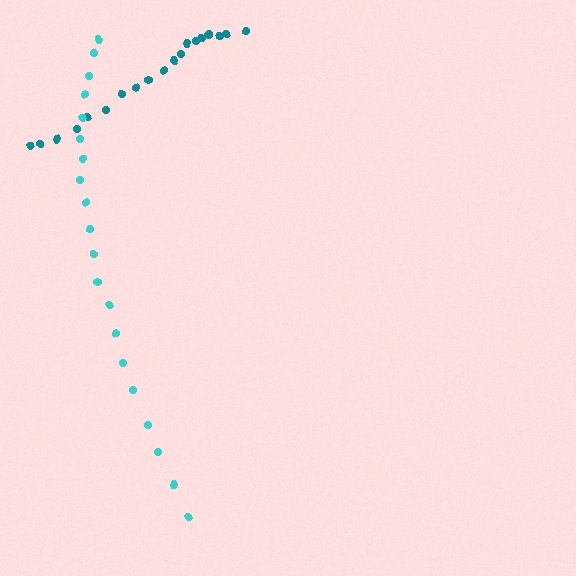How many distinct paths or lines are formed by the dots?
There are 2 distinct paths.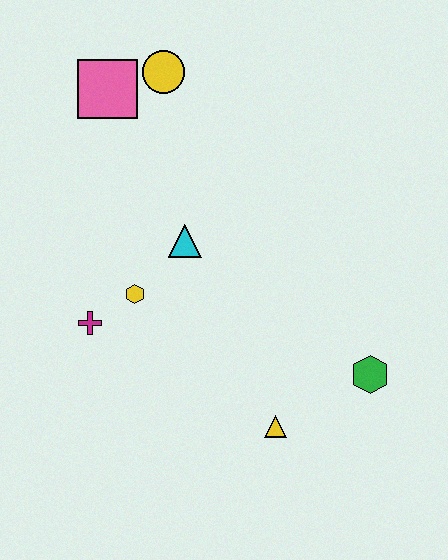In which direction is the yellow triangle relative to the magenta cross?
The yellow triangle is to the right of the magenta cross.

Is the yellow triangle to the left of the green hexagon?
Yes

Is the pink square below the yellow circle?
Yes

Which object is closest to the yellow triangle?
The green hexagon is closest to the yellow triangle.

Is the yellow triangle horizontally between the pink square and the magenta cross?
No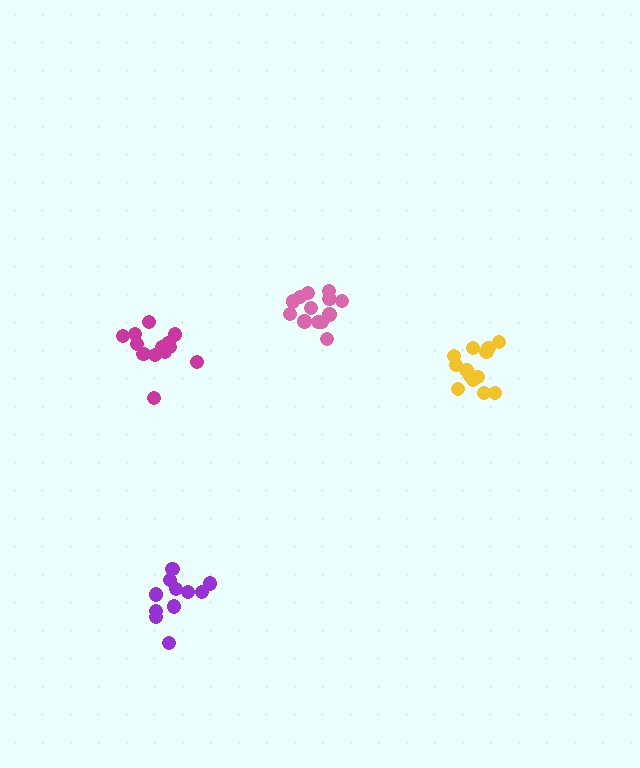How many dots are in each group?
Group 1: 13 dots, Group 2: 13 dots, Group 3: 11 dots, Group 4: 13 dots (50 total).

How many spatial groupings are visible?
There are 4 spatial groupings.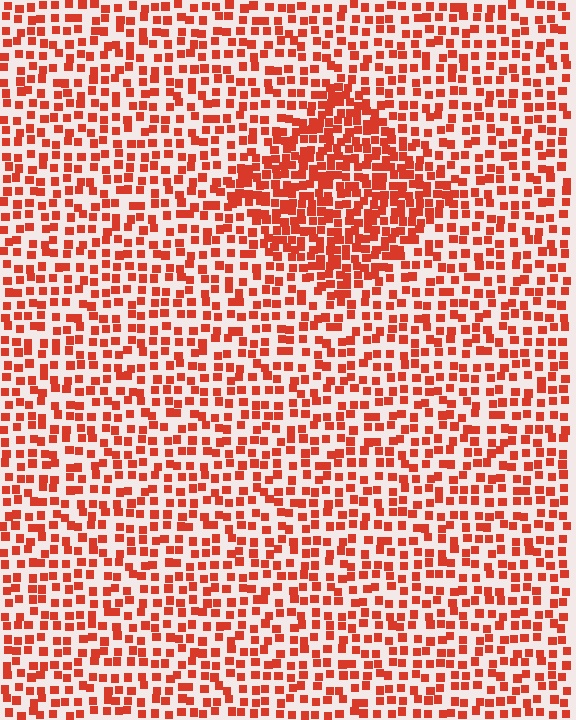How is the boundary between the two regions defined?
The boundary is defined by a change in element density (approximately 1.9x ratio). All elements are the same color, size, and shape.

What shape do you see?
I see a diamond.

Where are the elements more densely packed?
The elements are more densely packed inside the diamond boundary.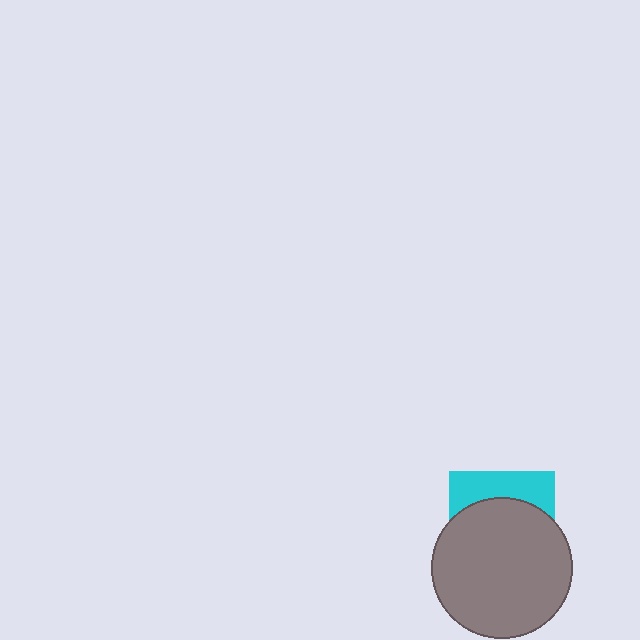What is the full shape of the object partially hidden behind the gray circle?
The partially hidden object is a cyan square.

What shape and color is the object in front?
The object in front is a gray circle.